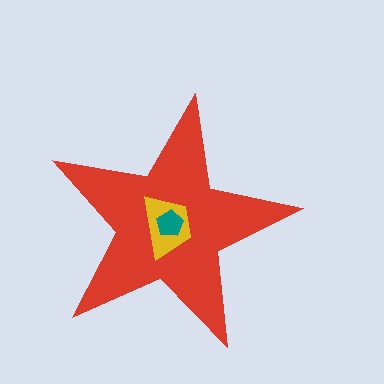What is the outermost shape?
The red star.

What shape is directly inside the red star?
The yellow trapezoid.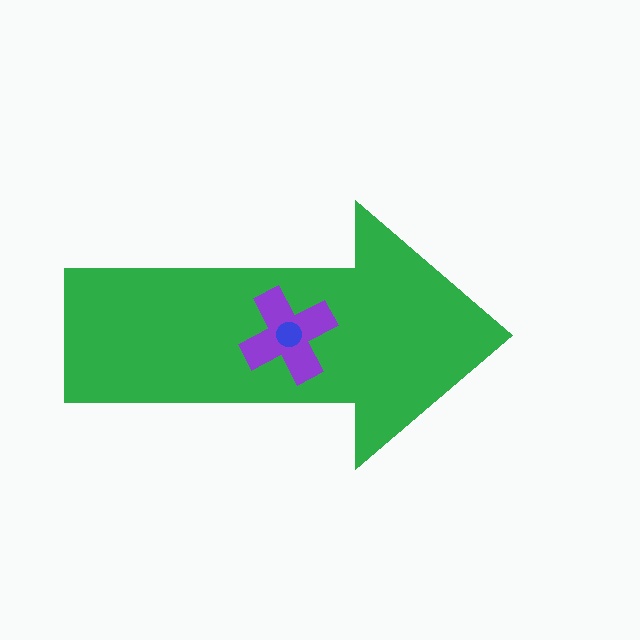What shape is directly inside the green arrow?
The purple cross.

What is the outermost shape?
The green arrow.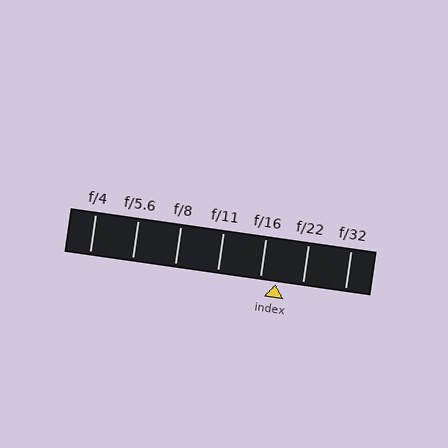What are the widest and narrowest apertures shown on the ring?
The widest aperture shown is f/4 and the narrowest is f/32.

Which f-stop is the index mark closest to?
The index mark is closest to f/16.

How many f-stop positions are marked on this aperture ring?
There are 7 f-stop positions marked.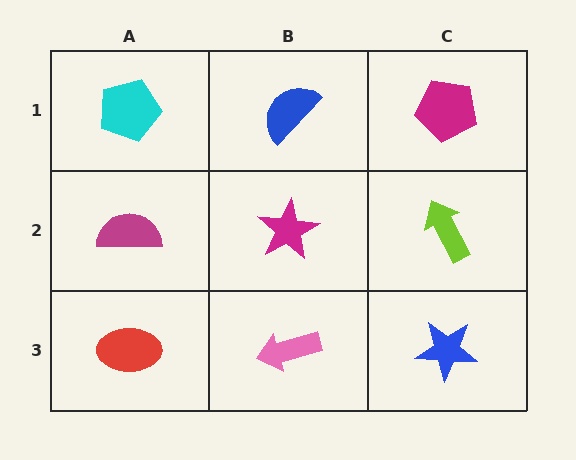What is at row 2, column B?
A magenta star.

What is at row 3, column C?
A blue star.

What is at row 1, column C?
A magenta pentagon.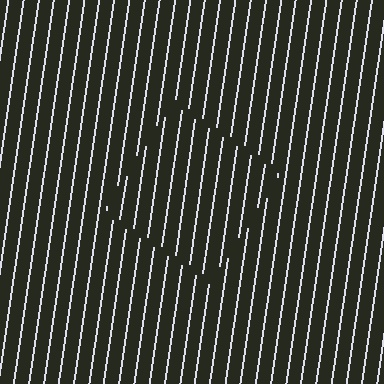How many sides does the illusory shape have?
4 sides — the line-ends trace a square.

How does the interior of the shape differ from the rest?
The interior of the shape contains the same grating, shifted by half a period — the contour is defined by the phase discontinuity where line-ends from the inner and outer gratings abut.